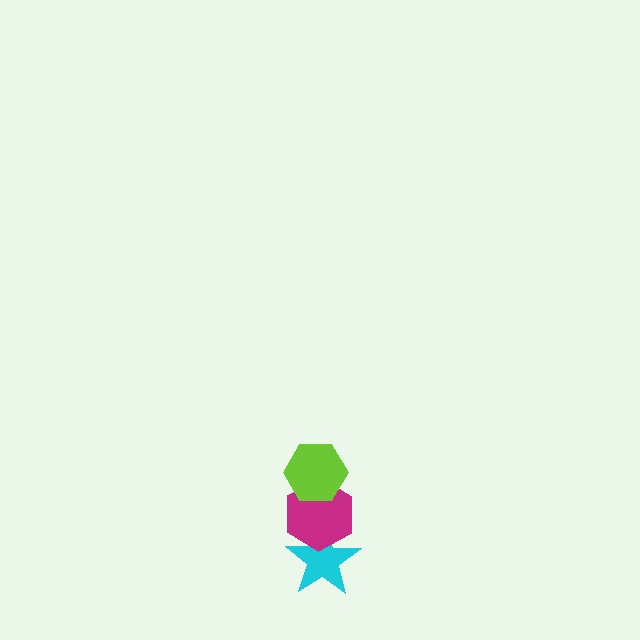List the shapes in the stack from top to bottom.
From top to bottom: the lime hexagon, the magenta hexagon, the cyan star.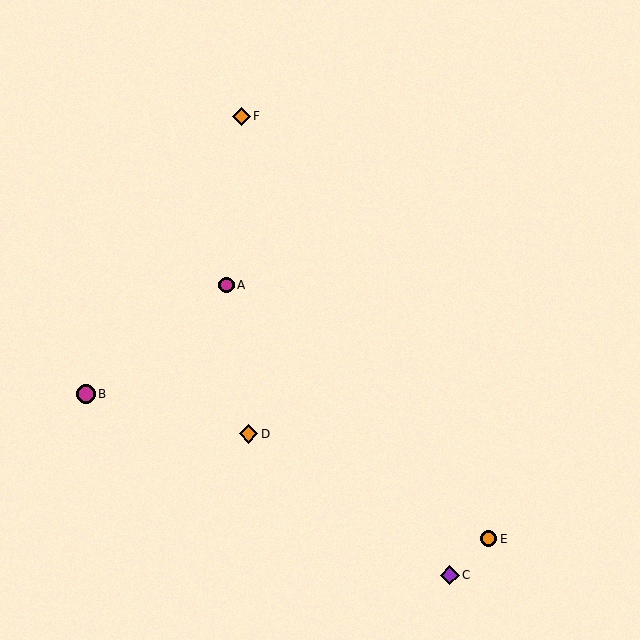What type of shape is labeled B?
Shape B is a magenta circle.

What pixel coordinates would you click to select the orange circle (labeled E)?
Click at (489, 539) to select the orange circle E.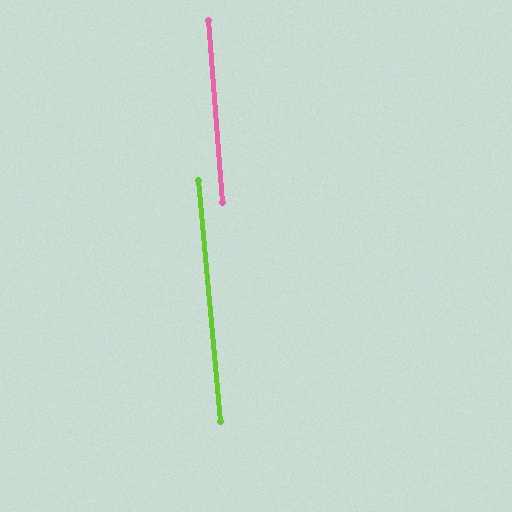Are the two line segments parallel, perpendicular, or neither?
Parallel — their directions differ by only 0.8°.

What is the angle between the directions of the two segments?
Approximately 1 degree.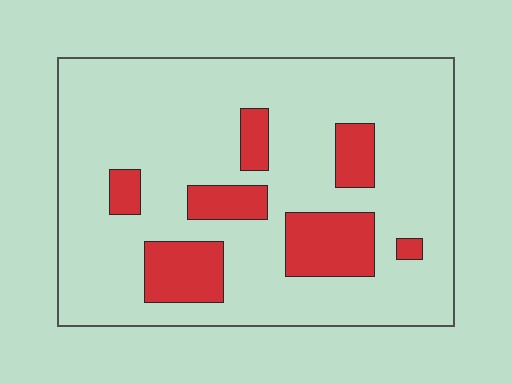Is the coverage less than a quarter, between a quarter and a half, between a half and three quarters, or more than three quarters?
Less than a quarter.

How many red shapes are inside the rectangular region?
7.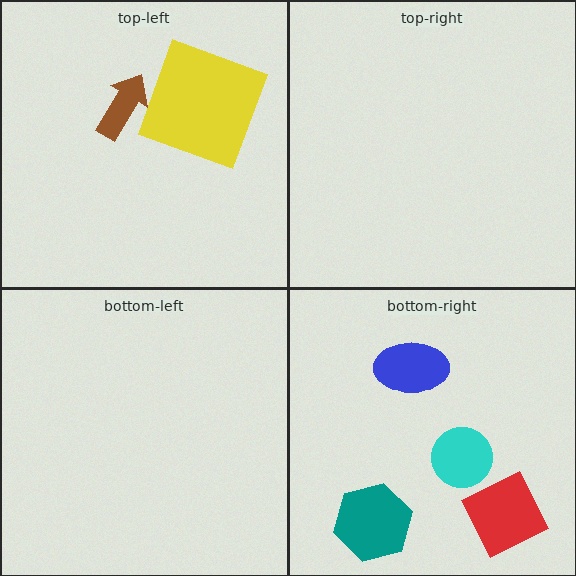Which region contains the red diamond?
The bottom-right region.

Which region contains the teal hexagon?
The bottom-right region.